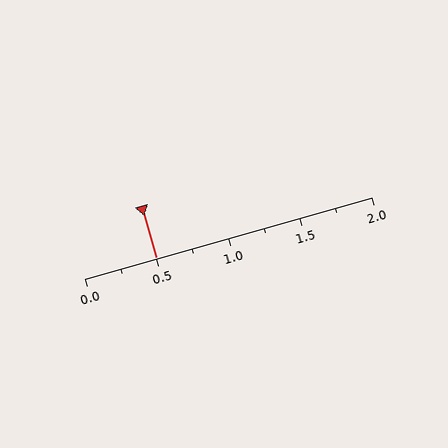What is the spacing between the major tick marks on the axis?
The major ticks are spaced 0.5 apart.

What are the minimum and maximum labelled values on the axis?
The axis runs from 0.0 to 2.0.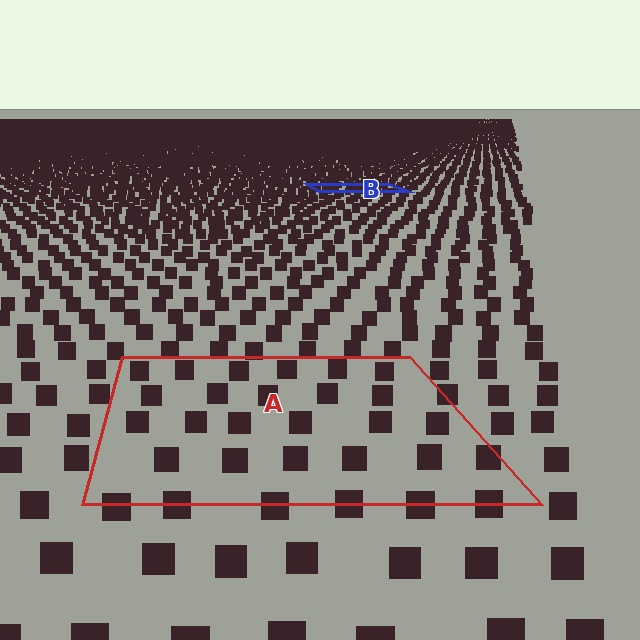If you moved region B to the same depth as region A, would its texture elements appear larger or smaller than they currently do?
They would appear larger. At a closer depth, the same texture elements are projected at a bigger on-screen size.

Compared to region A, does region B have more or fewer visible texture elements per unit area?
Region B has more texture elements per unit area — they are packed more densely because it is farther away.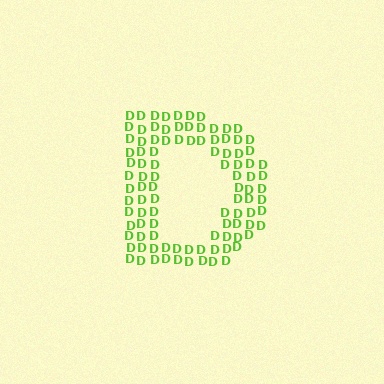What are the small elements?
The small elements are letter D's.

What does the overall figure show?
The overall figure shows the letter D.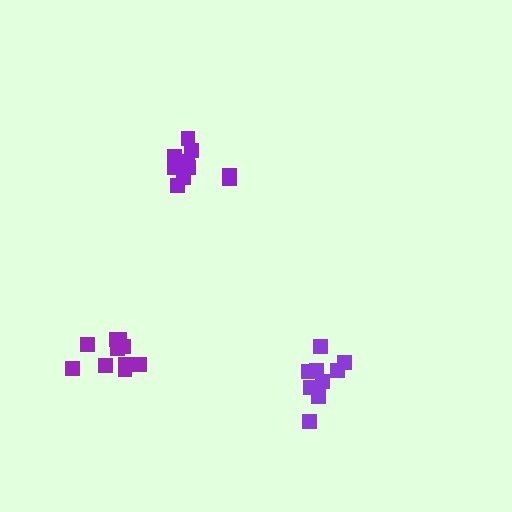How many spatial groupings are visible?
There are 3 spatial groupings.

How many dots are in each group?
Group 1: 10 dots, Group 2: 10 dots, Group 3: 9 dots (29 total).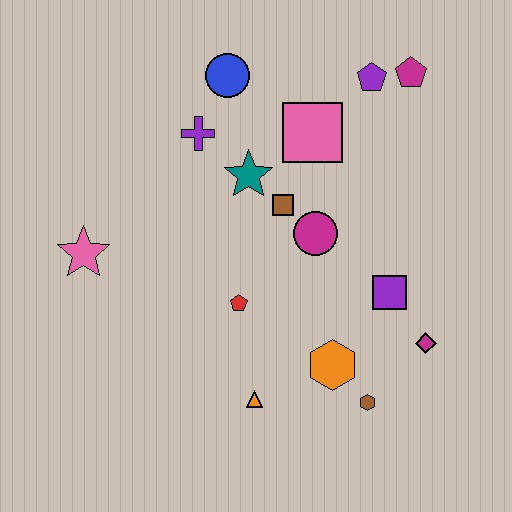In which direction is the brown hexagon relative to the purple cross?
The brown hexagon is below the purple cross.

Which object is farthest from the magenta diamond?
The pink star is farthest from the magenta diamond.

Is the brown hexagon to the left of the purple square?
Yes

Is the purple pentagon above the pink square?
Yes